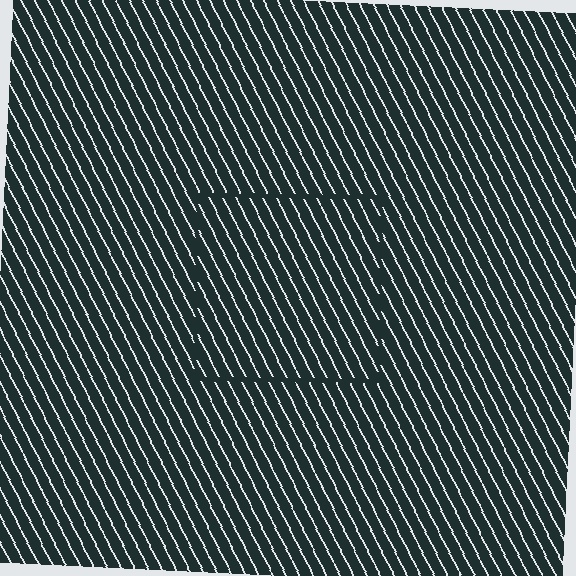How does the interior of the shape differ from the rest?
The interior of the shape contains the same grating, shifted by half a period — the contour is defined by the phase discontinuity where line-ends from the inner and outer gratings abut.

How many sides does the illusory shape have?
4 sides — the line-ends trace a square.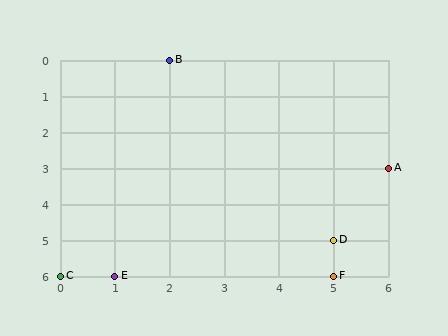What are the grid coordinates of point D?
Point D is at grid coordinates (5, 5).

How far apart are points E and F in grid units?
Points E and F are 4 columns apart.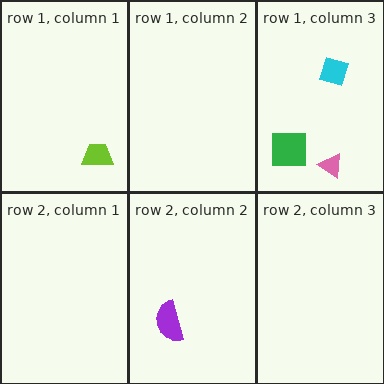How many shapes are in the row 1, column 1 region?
1.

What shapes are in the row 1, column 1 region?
The lime trapezoid.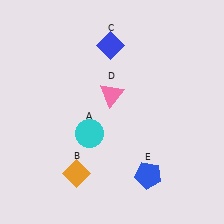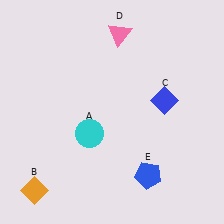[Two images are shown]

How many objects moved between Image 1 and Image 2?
3 objects moved between the two images.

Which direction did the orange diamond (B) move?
The orange diamond (B) moved left.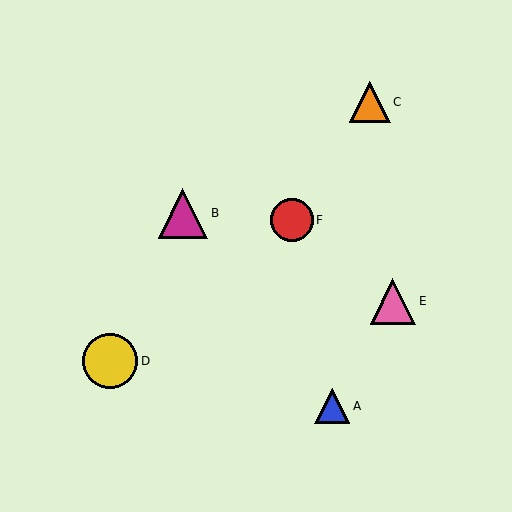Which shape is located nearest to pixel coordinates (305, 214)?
The red circle (labeled F) at (292, 220) is nearest to that location.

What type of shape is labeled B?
Shape B is a magenta triangle.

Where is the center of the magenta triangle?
The center of the magenta triangle is at (183, 213).